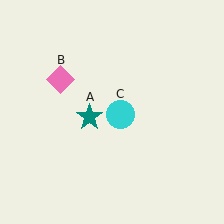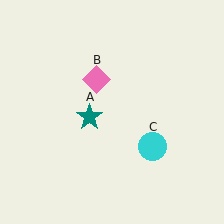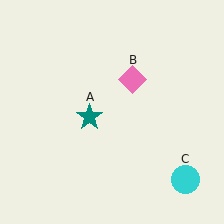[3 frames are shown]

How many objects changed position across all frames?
2 objects changed position: pink diamond (object B), cyan circle (object C).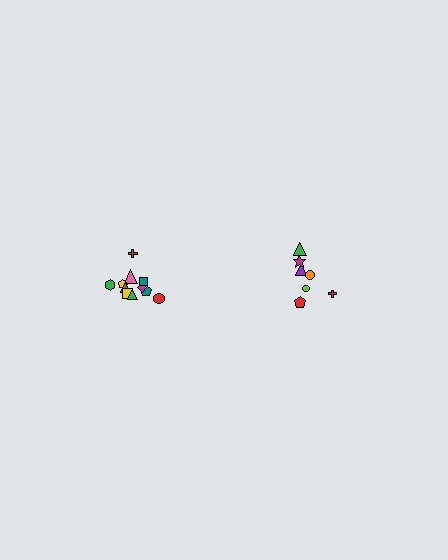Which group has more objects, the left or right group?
The left group.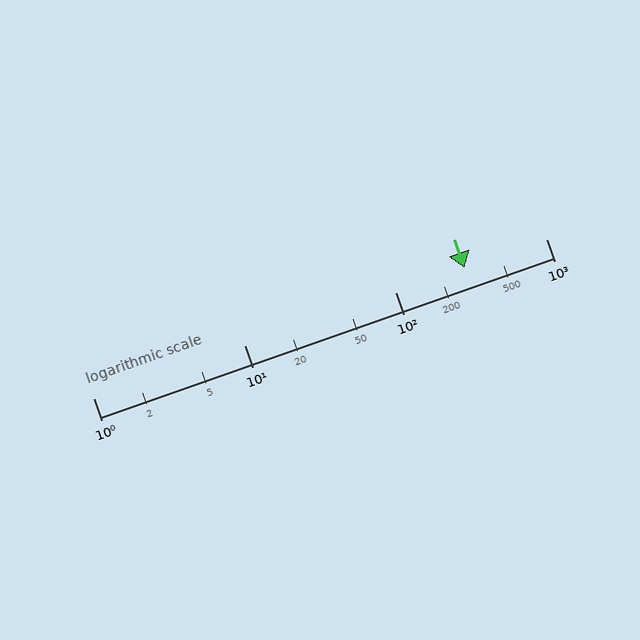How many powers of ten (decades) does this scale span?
The scale spans 3 decades, from 1 to 1000.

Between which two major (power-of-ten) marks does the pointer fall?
The pointer is between 100 and 1000.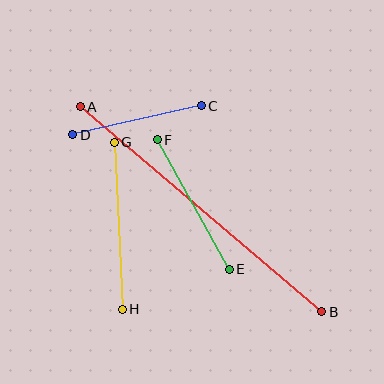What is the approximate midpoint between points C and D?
The midpoint is at approximately (137, 120) pixels.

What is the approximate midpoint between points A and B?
The midpoint is at approximately (201, 209) pixels.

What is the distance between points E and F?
The distance is approximately 148 pixels.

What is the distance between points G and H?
The distance is approximately 168 pixels.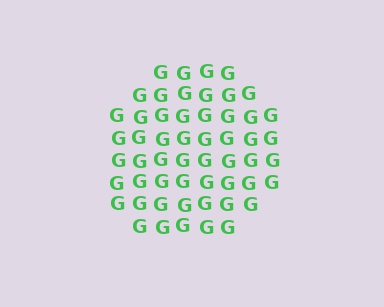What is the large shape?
The large shape is a circle.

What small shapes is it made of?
It is made of small letter G's.